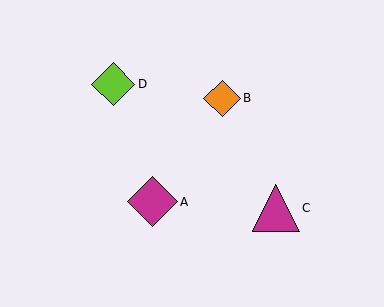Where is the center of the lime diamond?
The center of the lime diamond is at (113, 84).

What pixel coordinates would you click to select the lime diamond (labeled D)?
Click at (113, 84) to select the lime diamond D.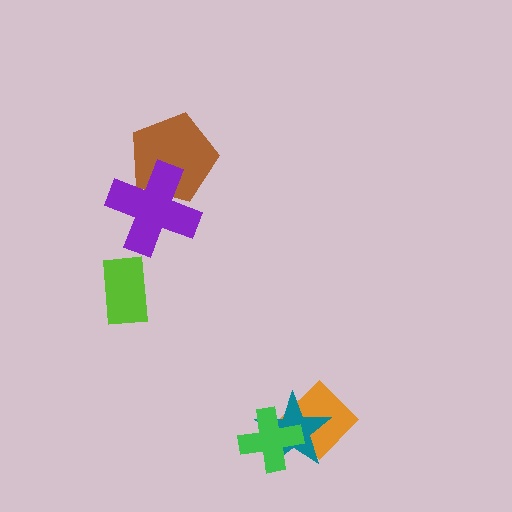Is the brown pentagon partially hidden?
Yes, it is partially covered by another shape.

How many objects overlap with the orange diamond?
2 objects overlap with the orange diamond.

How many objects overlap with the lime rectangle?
0 objects overlap with the lime rectangle.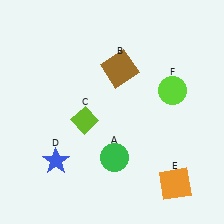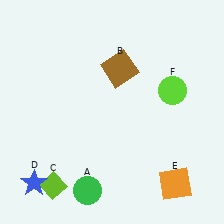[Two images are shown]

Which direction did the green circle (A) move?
The green circle (A) moved down.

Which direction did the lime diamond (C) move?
The lime diamond (C) moved down.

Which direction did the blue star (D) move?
The blue star (D) moved down.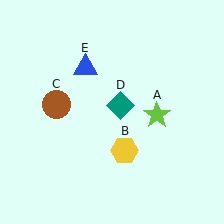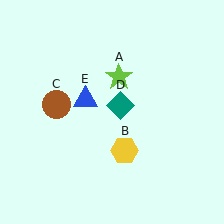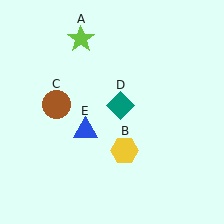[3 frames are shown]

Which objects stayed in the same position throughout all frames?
Yellow hexagon (object B) and brown circle (object C) and teal diamond (object D) remained stationary.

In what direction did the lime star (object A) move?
The lime star (object A) moved up and to the left.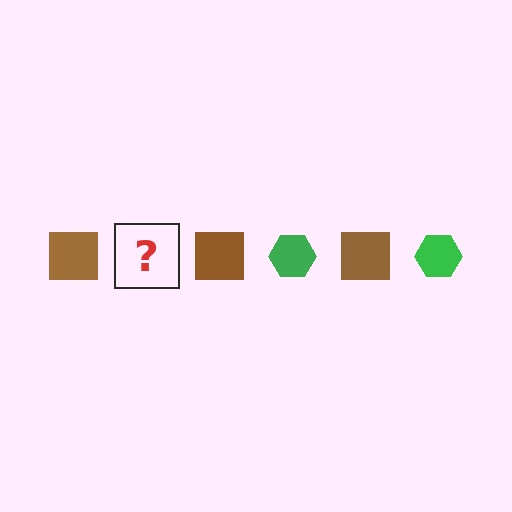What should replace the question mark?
The question mark should be replaced with a green hexagon.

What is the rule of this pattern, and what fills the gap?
The rule is that the pattern alternates between brown square and green hexagon. The gap should be filled with a green hexagon.